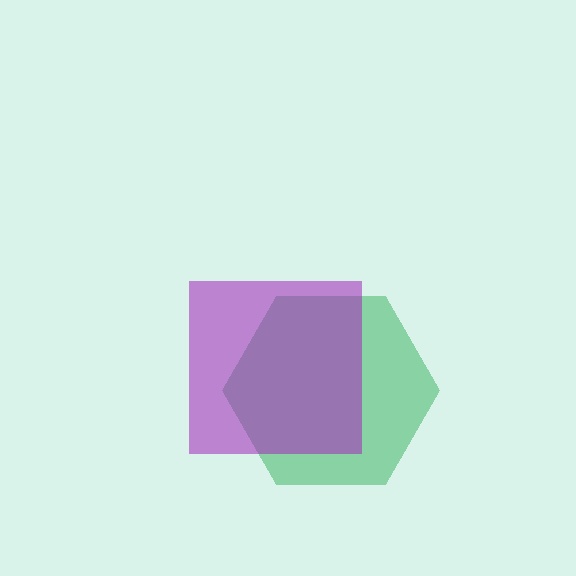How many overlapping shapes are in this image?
There are 2 overlapping shapes in the image.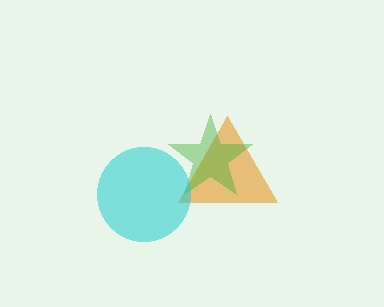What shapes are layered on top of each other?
The layered shapes are: an orange triangle, a green star, a cyan circle.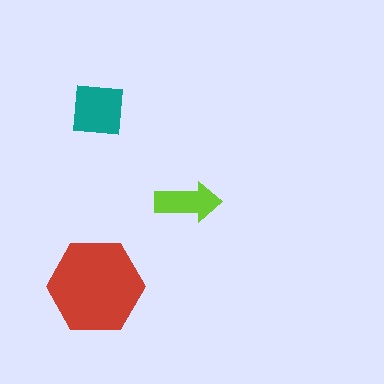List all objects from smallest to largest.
The lime arrow, the teal square, the red hexagon.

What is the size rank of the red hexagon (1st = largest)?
1st.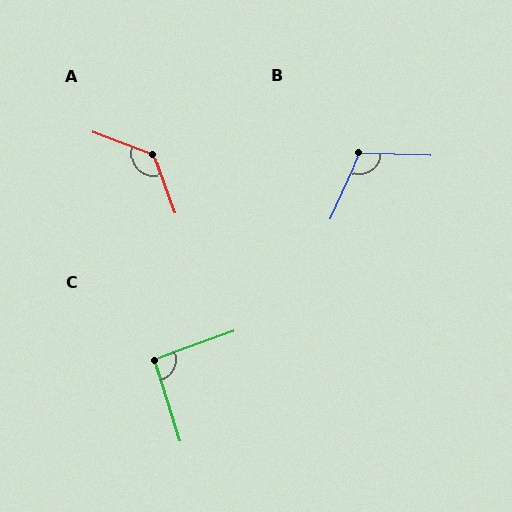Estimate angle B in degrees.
Approximately 113 degrees.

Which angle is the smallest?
C, at approximately 92 degrees.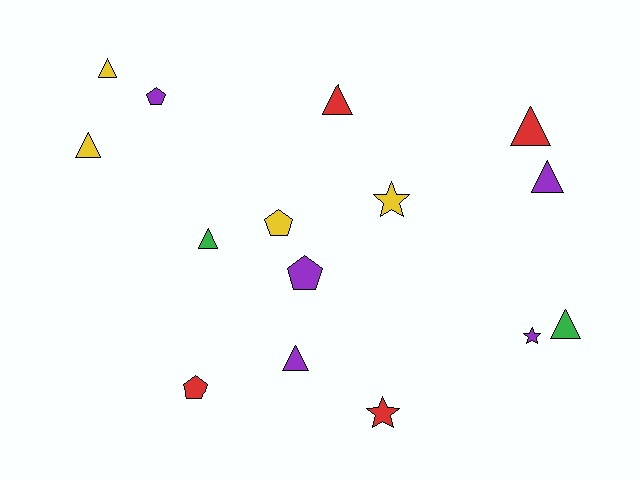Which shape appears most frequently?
Triangle, with 8 objects.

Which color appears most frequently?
Purple, with 5 objects.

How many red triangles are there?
There are 2 red triangles.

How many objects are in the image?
There are 15 objects.